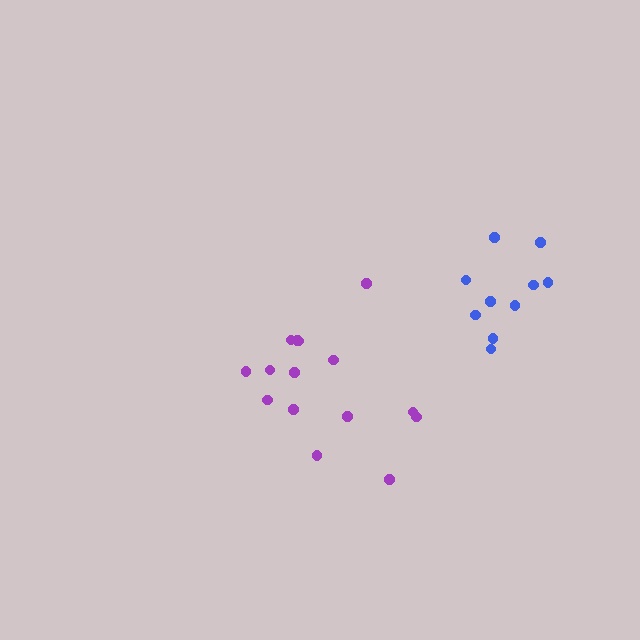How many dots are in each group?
Group 1: 15 dots, Group 2: 10 dots (25 total).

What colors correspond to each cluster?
The clusters are colored: purple, blue.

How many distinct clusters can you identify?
There are 2 distinct clusters.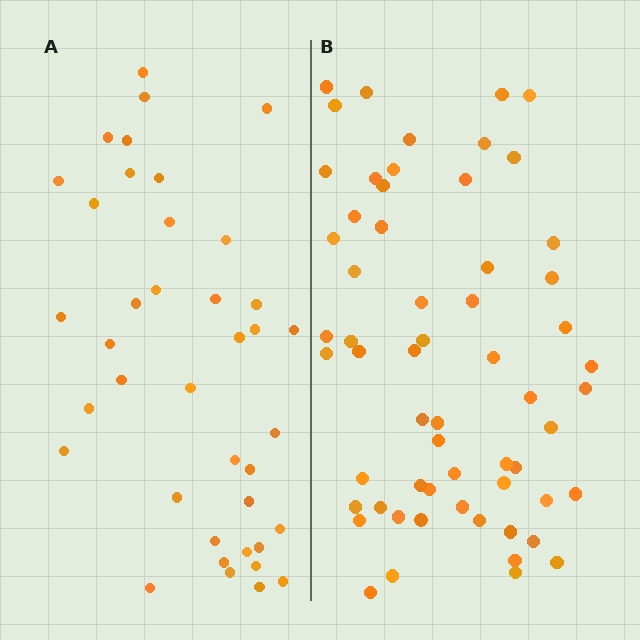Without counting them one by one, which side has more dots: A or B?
Region B (the right region) has more dots.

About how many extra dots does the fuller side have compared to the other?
Region B has approximately 20 more dots than region A.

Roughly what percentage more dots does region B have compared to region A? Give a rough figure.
About 55% more.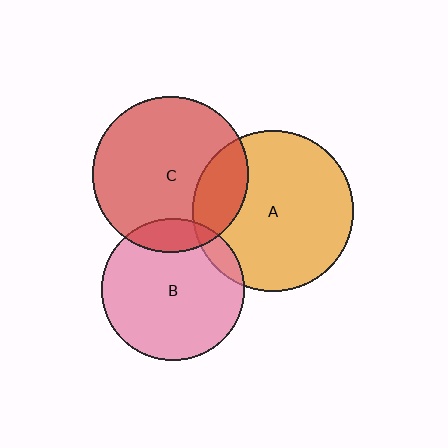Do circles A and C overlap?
Yes.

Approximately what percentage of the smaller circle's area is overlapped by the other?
Approximately 20%.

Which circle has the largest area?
Circle A (orange).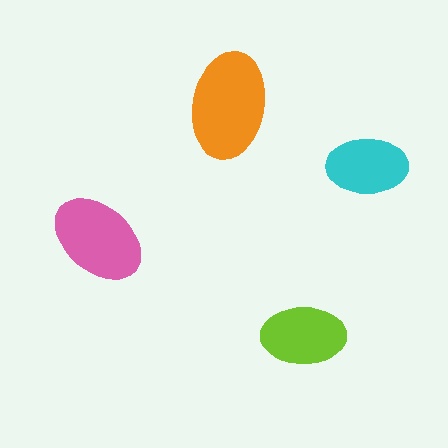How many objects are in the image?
There are 4 objects in the image.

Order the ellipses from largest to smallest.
the orange one, the pink one, the lime one, the cyan one.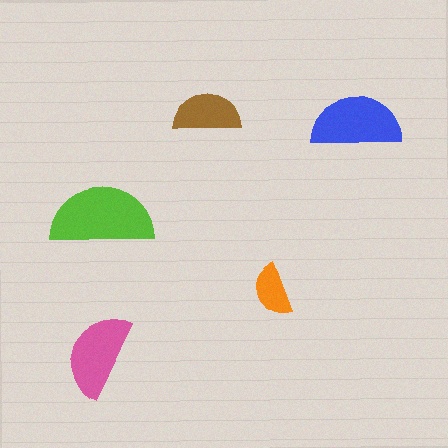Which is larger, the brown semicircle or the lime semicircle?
The lime one.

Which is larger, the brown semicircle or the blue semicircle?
The blue one.